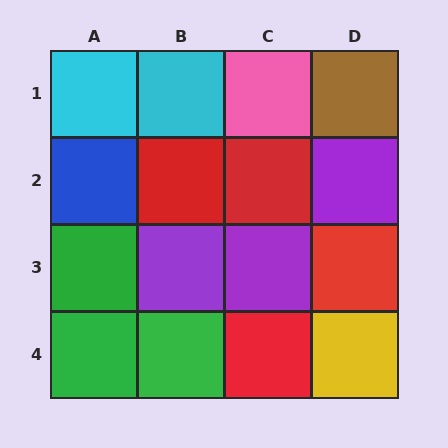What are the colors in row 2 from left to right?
Blue, red, red, purple.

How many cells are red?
4 cells are red.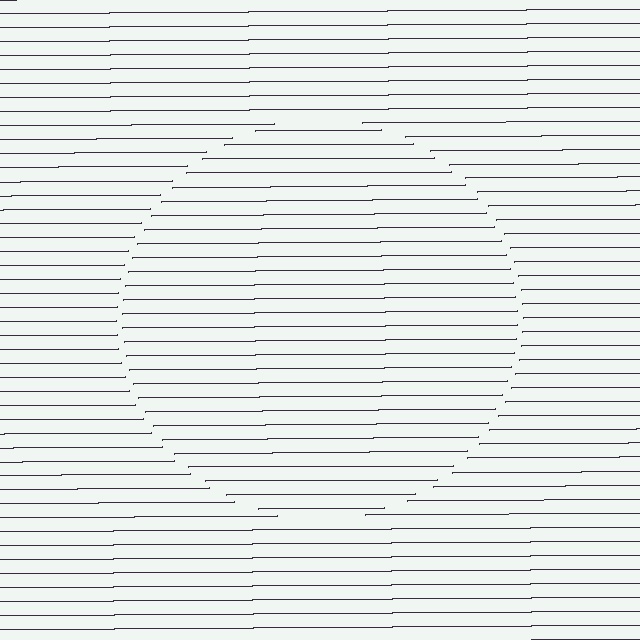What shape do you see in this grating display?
An illusory circle. The interior of the shape contains the same grating, shifted by half a period — the contour is defined by the phase discontinuity where line-ends from the inner and outer gratings abut.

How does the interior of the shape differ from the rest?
The interior of the shape contains the same grating, shifted by half a period — the contour is defined by the phase discontinuity where line-ends from the inner and outer gratings abut.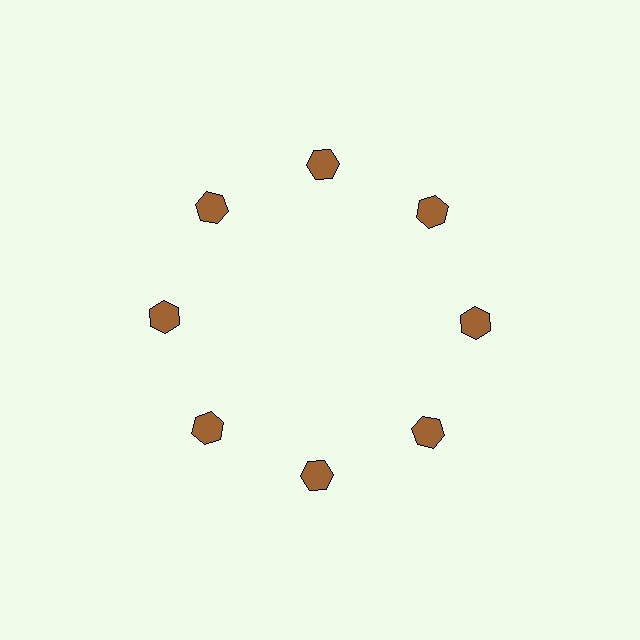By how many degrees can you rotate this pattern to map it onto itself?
The pattern maps onto itself every 45 degrees of rotation.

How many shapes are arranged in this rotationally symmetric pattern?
There are 8 shapes, arranged in 8 groups of 1.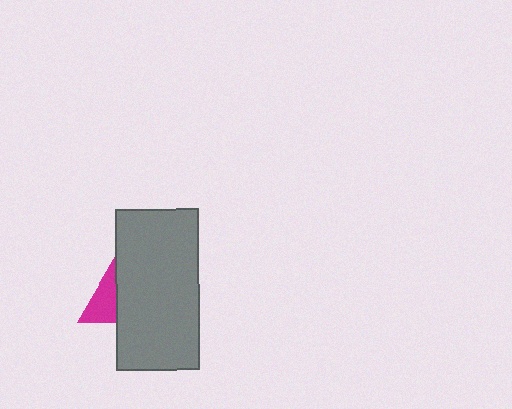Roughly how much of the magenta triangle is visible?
A small part of it is visible (roughly 40%).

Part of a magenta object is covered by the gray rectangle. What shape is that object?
It is a triangle.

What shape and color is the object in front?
The object in front is a gray rectangle.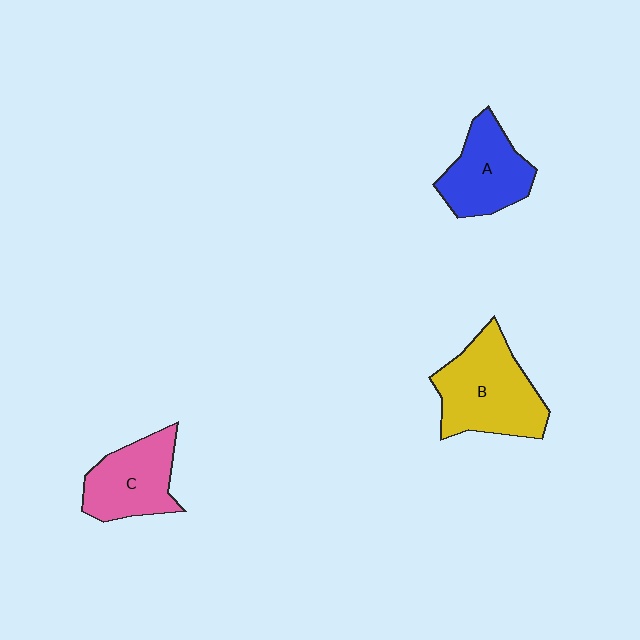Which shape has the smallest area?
Shape C (pink).